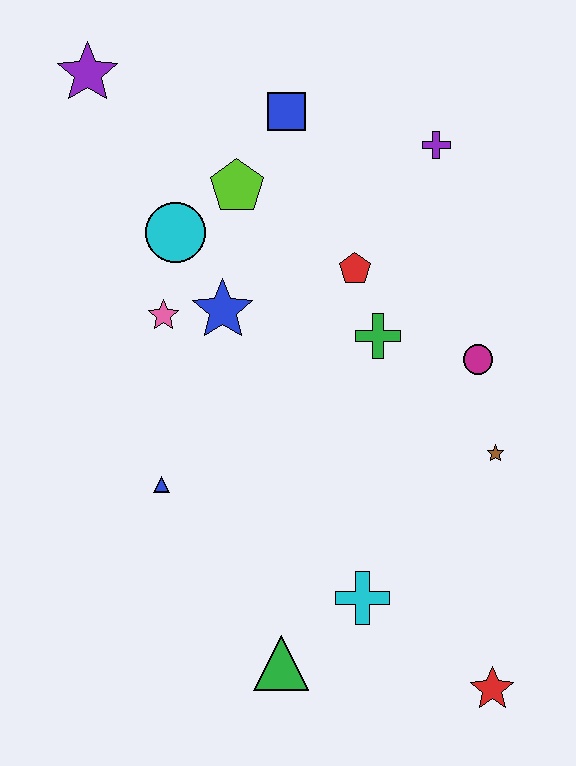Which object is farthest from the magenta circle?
The purple star is farthest from the magenta circle.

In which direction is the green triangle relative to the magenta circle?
The green triangle is below the magenta circle.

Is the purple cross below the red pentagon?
No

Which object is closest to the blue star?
The pink star is closest to the blue star.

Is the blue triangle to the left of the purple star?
No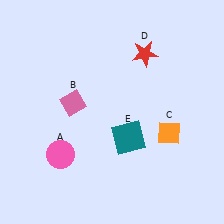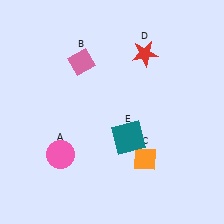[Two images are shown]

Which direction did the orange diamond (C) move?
The orange diamond (C) moved down.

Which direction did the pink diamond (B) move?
The pink diamond (B) moved up.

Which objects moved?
The objects that moved are: the pink diamond (B), the orange diamond (C).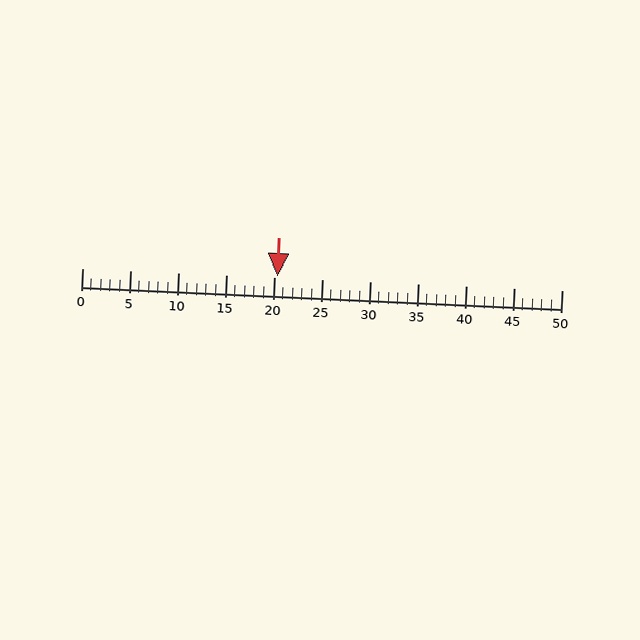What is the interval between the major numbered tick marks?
The major tick marks are spaced 5 units apart.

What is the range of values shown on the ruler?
The ruler shows values from 0 to 50.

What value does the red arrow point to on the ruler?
The red arrow points to approximately 20.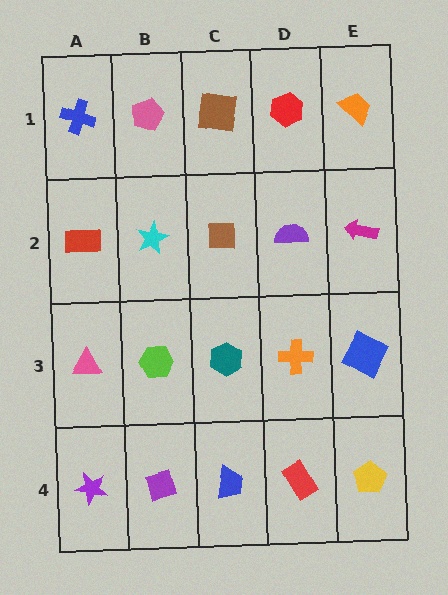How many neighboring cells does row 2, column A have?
3.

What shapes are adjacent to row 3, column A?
A red rectangle (row 2, column A), a purple star (row 4, column A), a lime hexagon (row 3, column B).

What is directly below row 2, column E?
A blue square.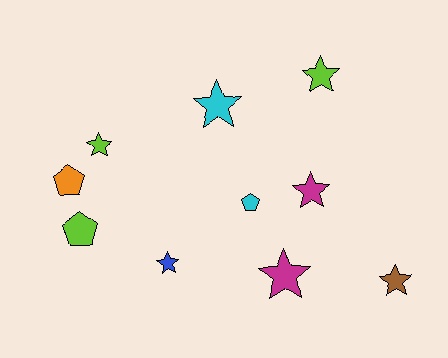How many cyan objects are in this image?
There are 2 cyan objects.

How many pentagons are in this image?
There are 3 pentagons.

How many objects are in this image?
There are 10 objects.